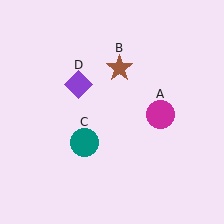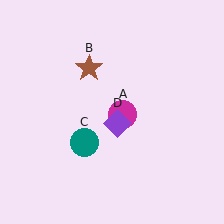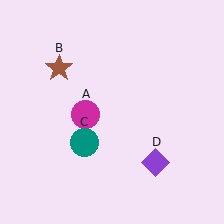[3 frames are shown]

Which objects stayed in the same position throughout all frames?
Teal circle (object C) remained stationary.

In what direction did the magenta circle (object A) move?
The magenta circle (object A) moved left.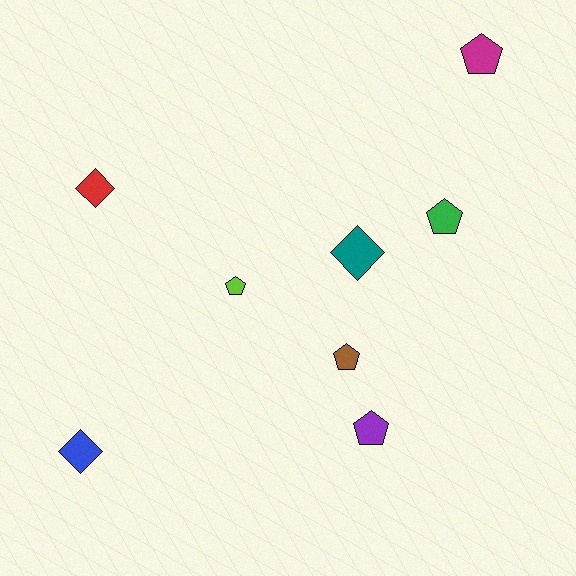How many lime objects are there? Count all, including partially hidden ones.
There is 1 lime object.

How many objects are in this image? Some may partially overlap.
There are 8 objects.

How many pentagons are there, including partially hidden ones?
There are 5 pentagons.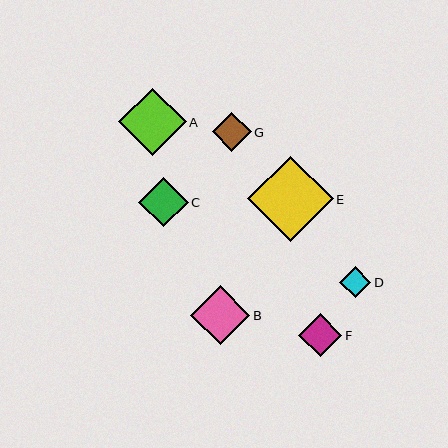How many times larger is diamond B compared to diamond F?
Diamond B is approximately 1.4 times the size of diamond F.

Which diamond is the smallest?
Diamond D is the smallest with a size of approximately 31 pixels.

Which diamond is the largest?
Diamond E is the largest with a size of approximately 86 pixels.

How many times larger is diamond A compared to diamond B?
Diamond A is approximately 1.1 times the size of diamond B.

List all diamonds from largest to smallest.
From largest to smallest: E, A, B, C, F, G, D.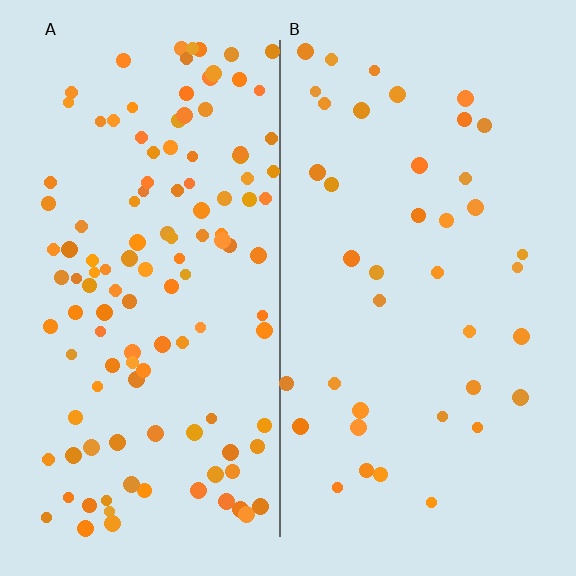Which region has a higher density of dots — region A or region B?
A (the left).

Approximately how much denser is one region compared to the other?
Approximately 3.0× — region A over region B.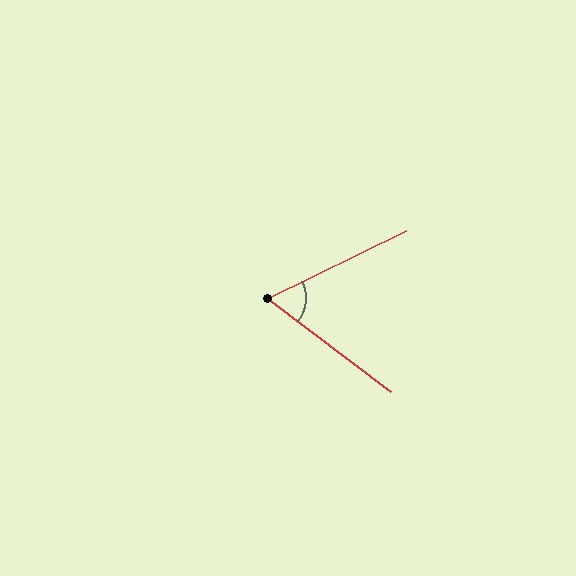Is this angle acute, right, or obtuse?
It is acute.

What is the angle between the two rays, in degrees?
Approximately 63 degrees.